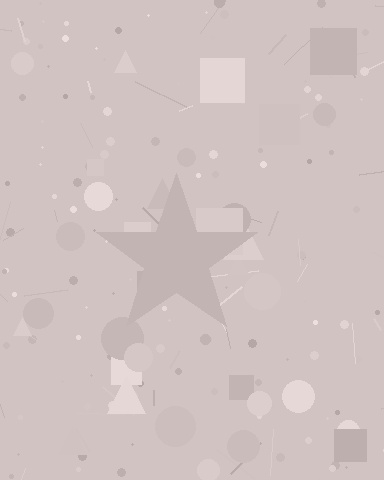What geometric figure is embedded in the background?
A star is embedded in the background.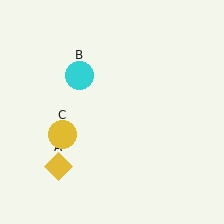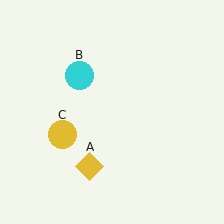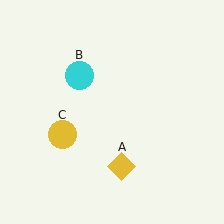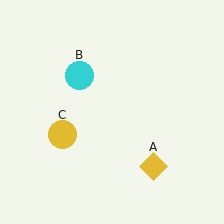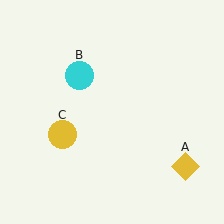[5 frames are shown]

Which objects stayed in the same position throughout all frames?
Cyan circle (object B) and yellow circle (object C) remained stationary.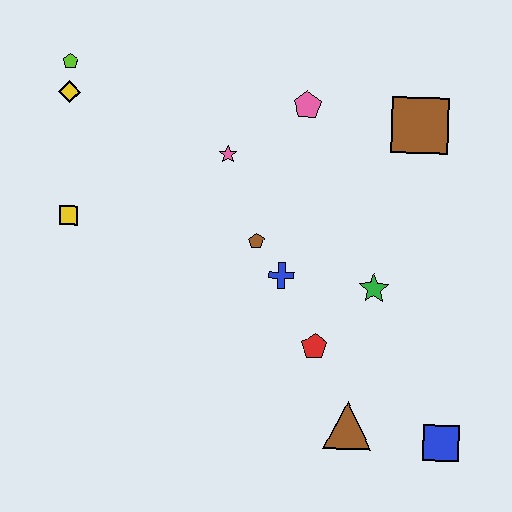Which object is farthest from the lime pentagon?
The blue square is farthest from the lime pentagon.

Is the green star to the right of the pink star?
Yes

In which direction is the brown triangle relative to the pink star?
The brown triangle is below the pink star.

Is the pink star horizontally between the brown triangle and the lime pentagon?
Yes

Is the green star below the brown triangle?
No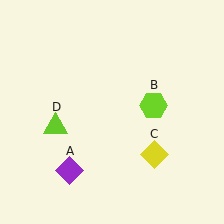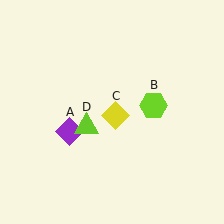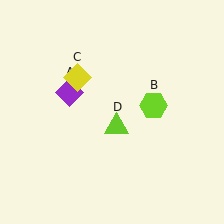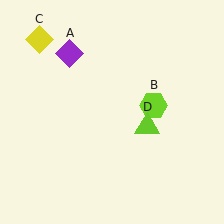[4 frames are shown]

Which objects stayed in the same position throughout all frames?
Lime hexagon (object B) remained stationary.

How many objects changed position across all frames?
3 objects changed position: purple diamond (object A), yellow diamond (object C), lime triangle (object D).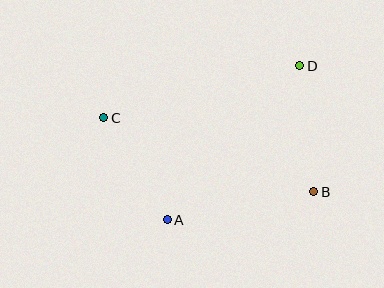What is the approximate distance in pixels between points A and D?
The distance between A and D is approximately 204 pixels.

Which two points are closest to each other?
Points A and C are closest to each other.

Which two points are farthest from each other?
Points B and C are farthest from each other.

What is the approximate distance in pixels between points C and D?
The distance between C and D is approximately 203 pixels.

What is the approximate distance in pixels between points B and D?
The distance between B and D is approximately 127 pixels.